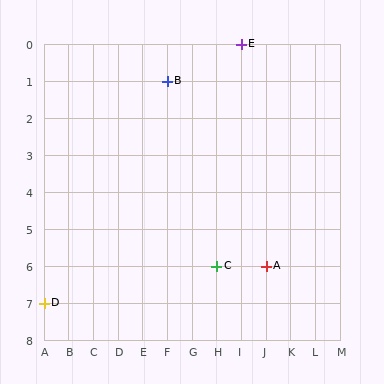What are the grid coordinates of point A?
Point A is at grid coordinates (J, 6).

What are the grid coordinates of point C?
Point C is at grid coordinates (H, 6).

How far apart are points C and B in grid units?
Points C and B are 2 columns and 5 rows apart (about 5.4 grid units diagonally).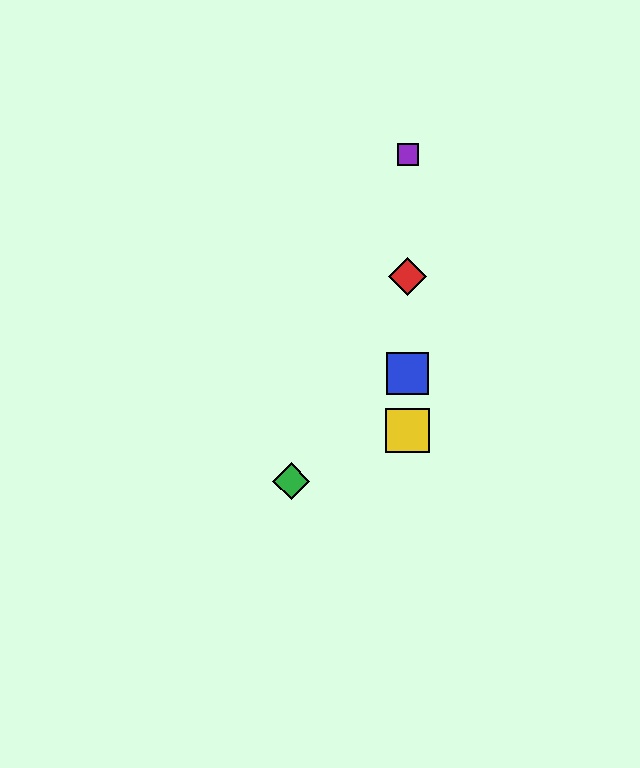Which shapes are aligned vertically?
The red diamond, the blue square, the yellow square, the purple square are aligned vertically.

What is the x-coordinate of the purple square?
The purple square is at x≈408.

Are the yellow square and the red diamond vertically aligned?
Yes, both are at x≈408.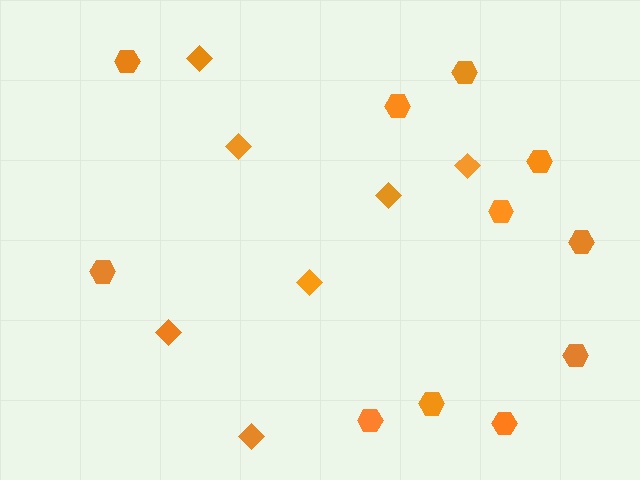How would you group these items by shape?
There are 2 groups: one group of diamonds (7) and one group of hexagons (11).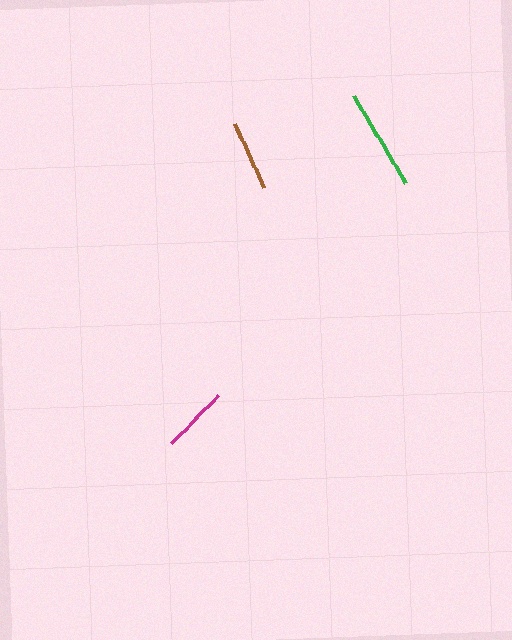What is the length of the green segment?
The green segment is approximately 102 pixels long.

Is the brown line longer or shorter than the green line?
The green line is longer than the brown line.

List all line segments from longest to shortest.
From longest to shortest: green, brown, magenta.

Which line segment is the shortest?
The magenta line is the shortest at approximately 66 pixels.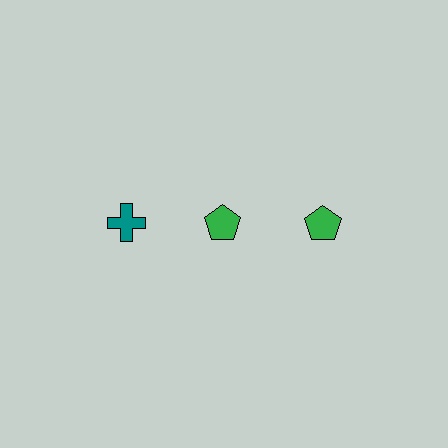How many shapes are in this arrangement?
There are 3 shapes arranged in a grid pattern.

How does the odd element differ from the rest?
It differs in both color (teal instead of green) and shape (cross instead of pentagon).